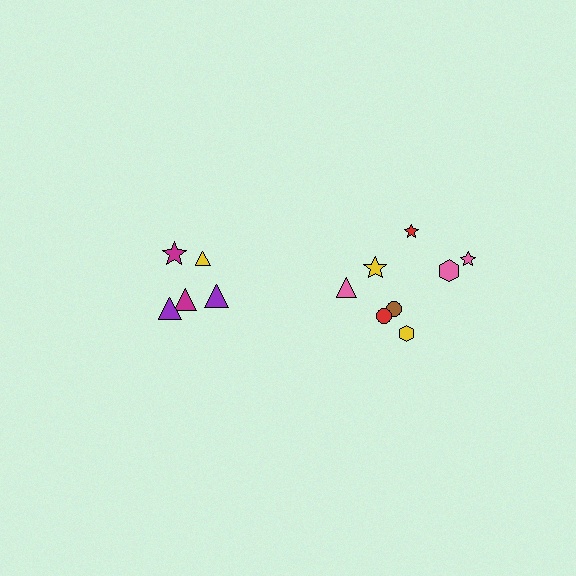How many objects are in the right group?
There are 8 objects.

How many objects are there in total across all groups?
There are 13 objects.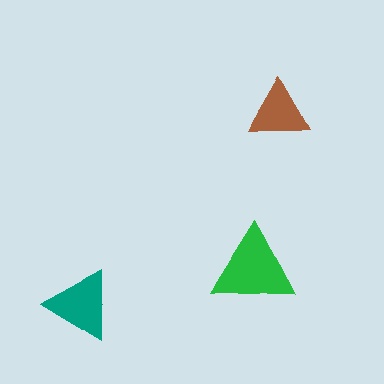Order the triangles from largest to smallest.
the green one, the teal one, the brown one.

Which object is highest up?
The brown triangle is topmost.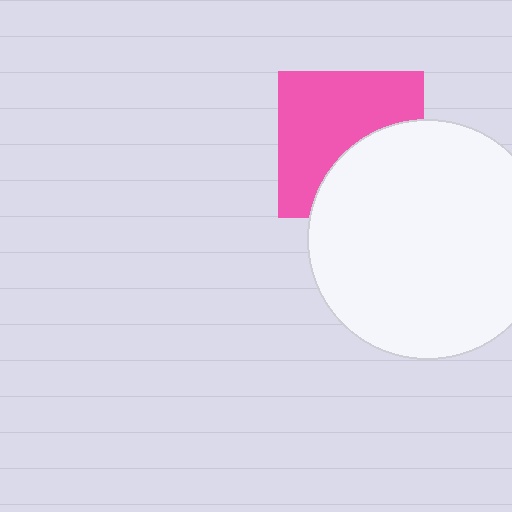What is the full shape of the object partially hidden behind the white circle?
The partially hidden object is a pink square.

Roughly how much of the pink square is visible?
About half of it is visible (roughly 61%).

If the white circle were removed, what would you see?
You would see the complete pink square.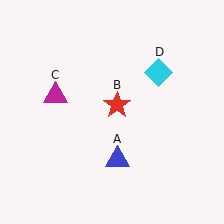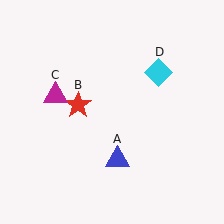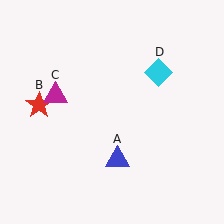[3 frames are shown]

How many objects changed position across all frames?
1 object changed position: red star (object B).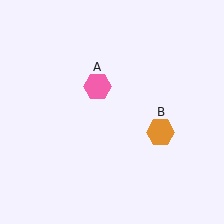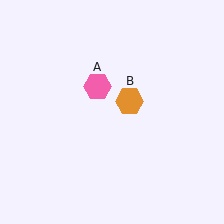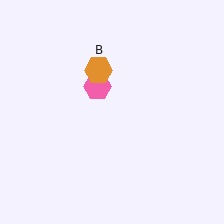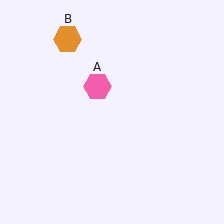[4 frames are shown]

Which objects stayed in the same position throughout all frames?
Pink hexagon (object A) remained stationary.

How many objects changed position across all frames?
1 object changed position: orange hexagon (object B).